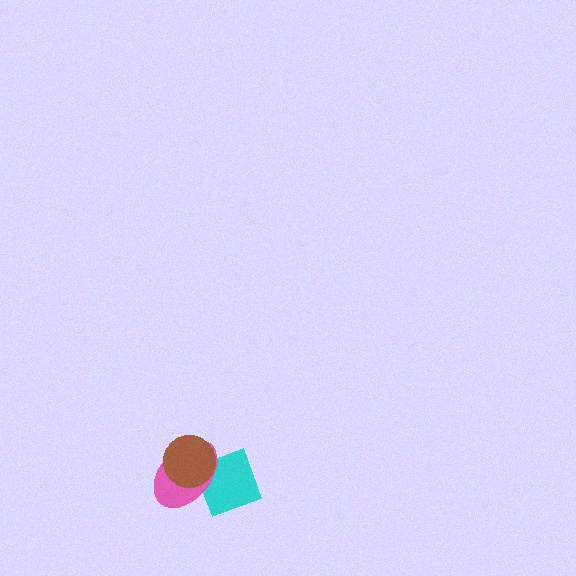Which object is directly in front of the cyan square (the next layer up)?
The pink ellipse is directly in front of the cyan square.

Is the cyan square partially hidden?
Yes, it is partially covered by another shape.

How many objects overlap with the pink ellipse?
2 objects overlap with the pink ellipse.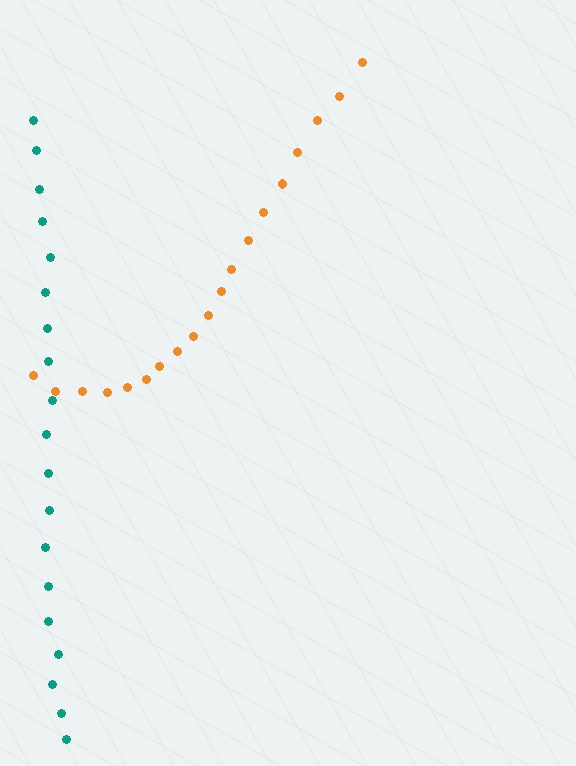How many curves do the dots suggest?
There are 2 distinct paths.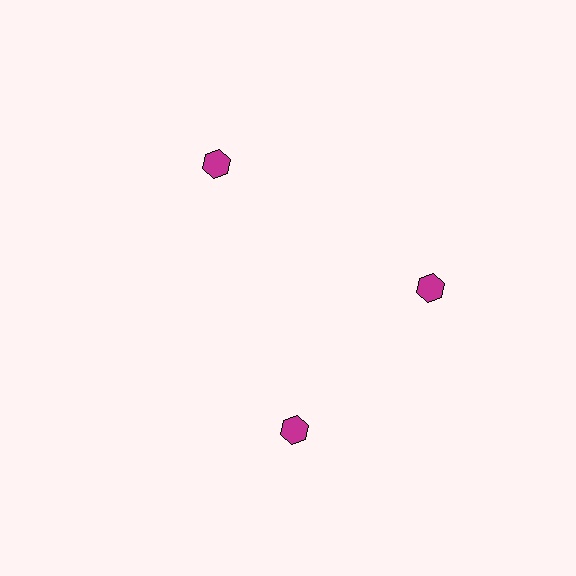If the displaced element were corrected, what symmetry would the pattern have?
It would have 3-fold rotational symmetry — the pattern would map onto itself every 120 degrees.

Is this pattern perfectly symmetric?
No. The 3 magenta hexagons are arranged in a ring, but one element near the 7 o'clock position is rotated out of alignment along the ring, breaking the 3-fold rotational symmetry.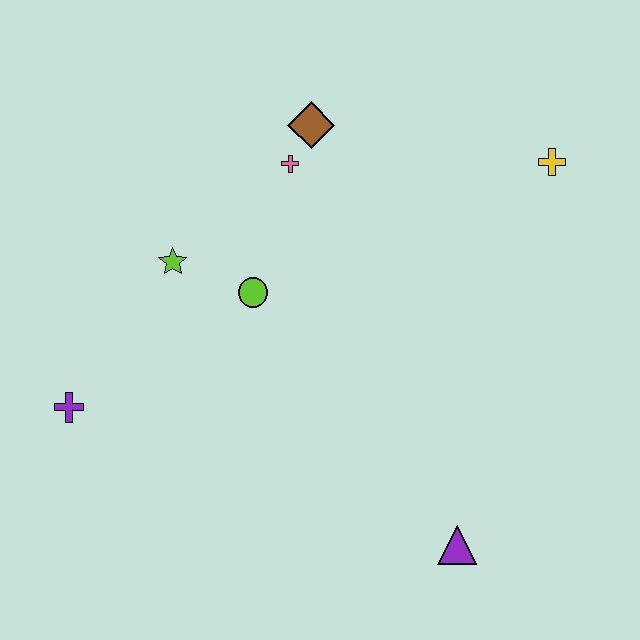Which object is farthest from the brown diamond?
The purple triangle is farthest from the brown diamond.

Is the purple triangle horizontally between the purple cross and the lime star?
No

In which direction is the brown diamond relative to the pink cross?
The brown diamond is above the pink cross.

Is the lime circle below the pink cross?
Yes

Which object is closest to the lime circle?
The lime star is closest to the lime circle.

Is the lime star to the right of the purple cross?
Yes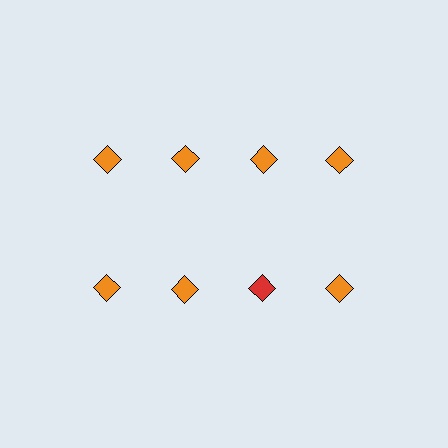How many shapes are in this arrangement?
There are 8 shapes arranged in a grid pattern.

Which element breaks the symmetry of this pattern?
The red diamond in the second row, center column breaks the symmetry. All other shapes are orange diamonds.